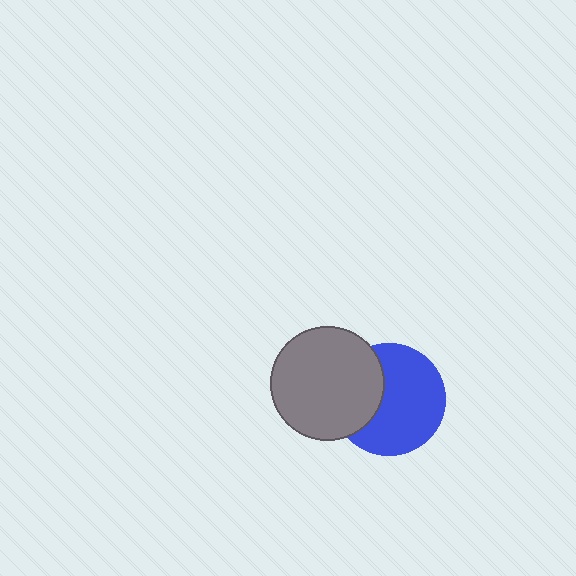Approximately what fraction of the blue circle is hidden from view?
Roughly 34% of the blue circle is hidden behind the gray circle.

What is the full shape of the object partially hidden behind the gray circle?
The partially hidden object is a blue circle.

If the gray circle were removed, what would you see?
You would see the complete blue circle.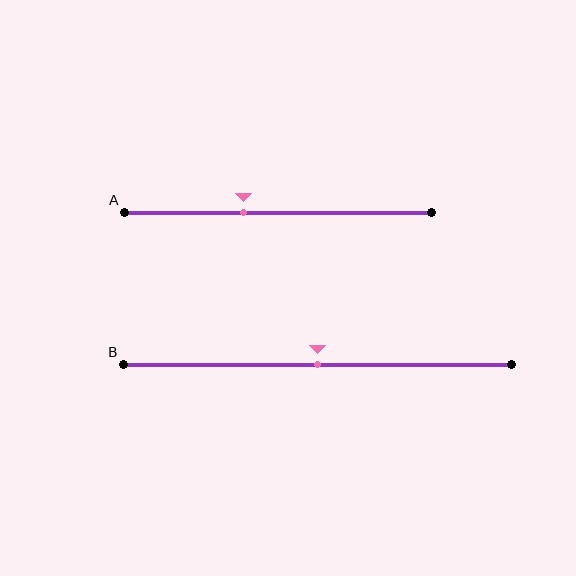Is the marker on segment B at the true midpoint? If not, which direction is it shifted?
Yes, the marker on segment B is at the true midpoint.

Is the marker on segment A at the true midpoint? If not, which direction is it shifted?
No, the marker on segment A is shifted to the left by about 11% of the segment length.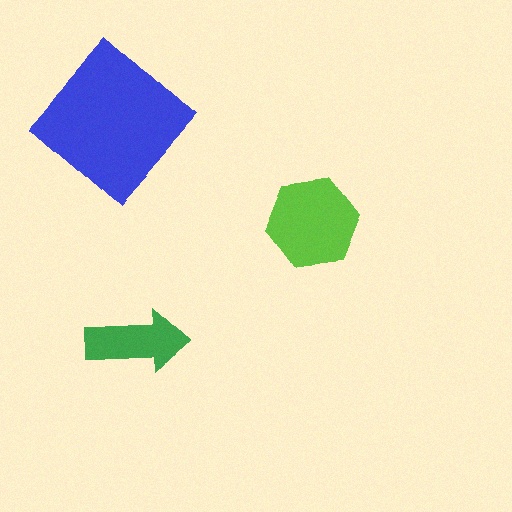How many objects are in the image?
There are 3 objects in the image.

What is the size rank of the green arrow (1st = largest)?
3rd.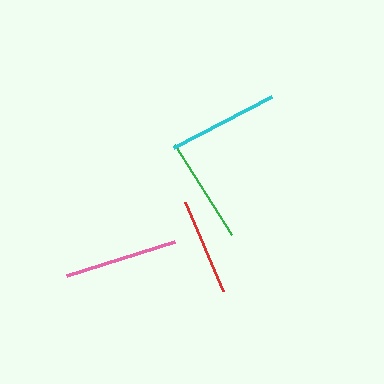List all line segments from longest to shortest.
From longest to shortest: pink, cyan, green, red.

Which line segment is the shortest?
The red line is the shortest at approximately 96 pixels.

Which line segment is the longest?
The pink line is the longest at approximately 113 pixels.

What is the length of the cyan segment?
The cyan segment is approximately 111 pixels long.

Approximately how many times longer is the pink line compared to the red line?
The pink line is approximately 1.2 times the length of the red line.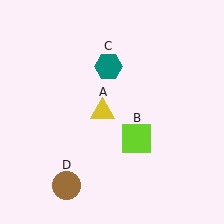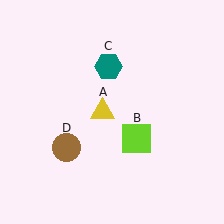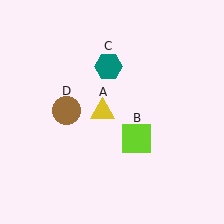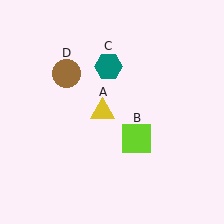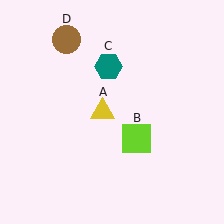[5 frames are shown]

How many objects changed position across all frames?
1 object changed position: brown circle (object D).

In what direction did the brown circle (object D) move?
The brown circle (object D) moved up.